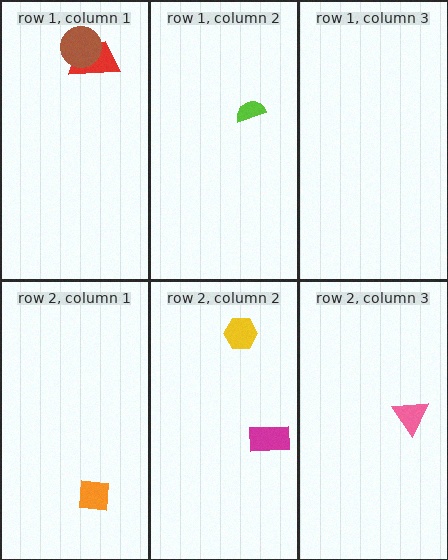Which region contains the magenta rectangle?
The row 2, column 2 region.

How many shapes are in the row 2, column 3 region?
1.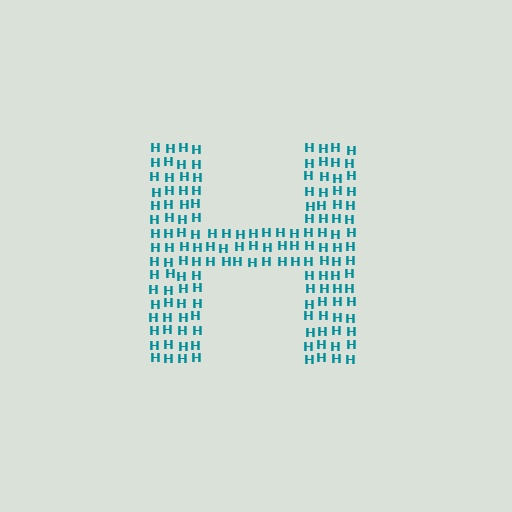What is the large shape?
The large shape is the letter H.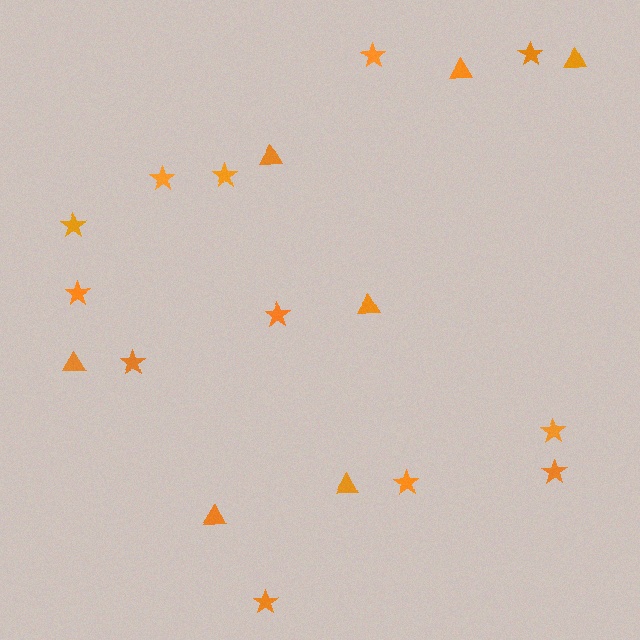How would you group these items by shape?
There are 2 groups: one group of stars (12) and one group of triangles (7).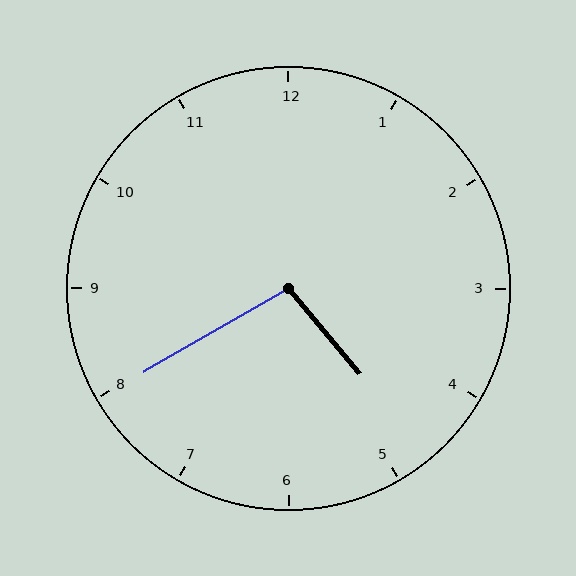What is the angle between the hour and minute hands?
Approximately 100 degrees.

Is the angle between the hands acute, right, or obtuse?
It is obtuse.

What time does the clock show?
4:40.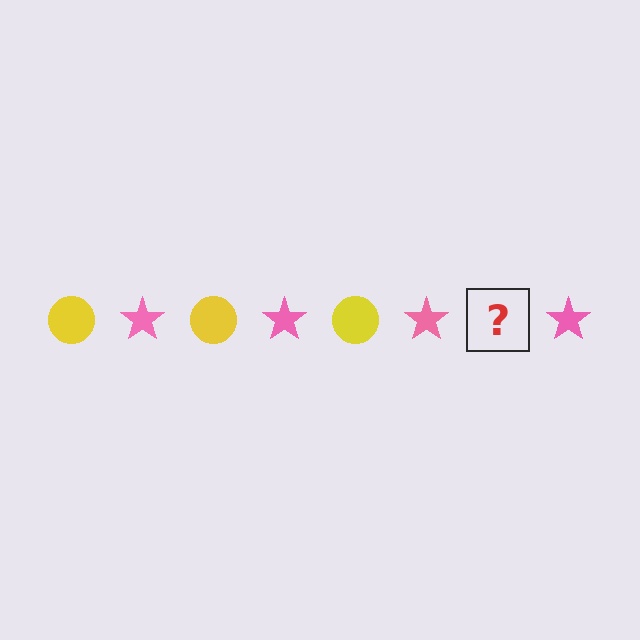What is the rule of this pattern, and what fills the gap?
The rule is that the pattern alternates between yellow circle and pink star. The gap should be filled with a yellow circle.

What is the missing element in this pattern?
The missing element is a yellow circle.